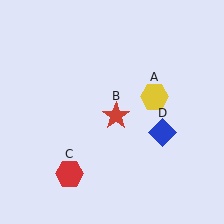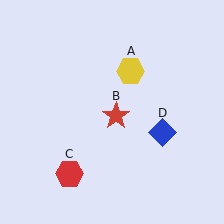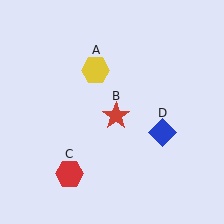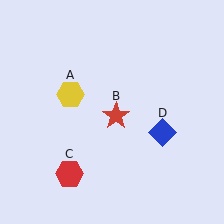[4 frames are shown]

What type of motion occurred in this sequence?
The yellow hexagon (object A) rotated counterclockwise around the center of the scene.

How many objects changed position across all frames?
1 object changed position: yellow hexagon (object A).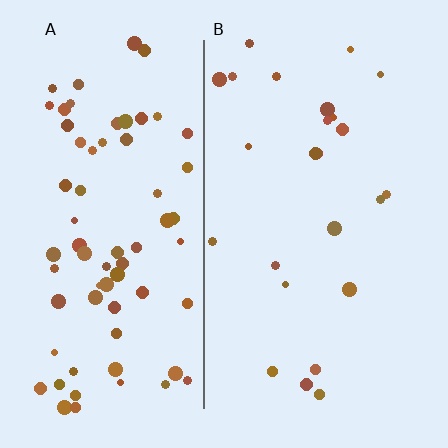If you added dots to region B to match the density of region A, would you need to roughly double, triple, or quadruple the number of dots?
Approximately triple.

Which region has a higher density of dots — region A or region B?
A (the left).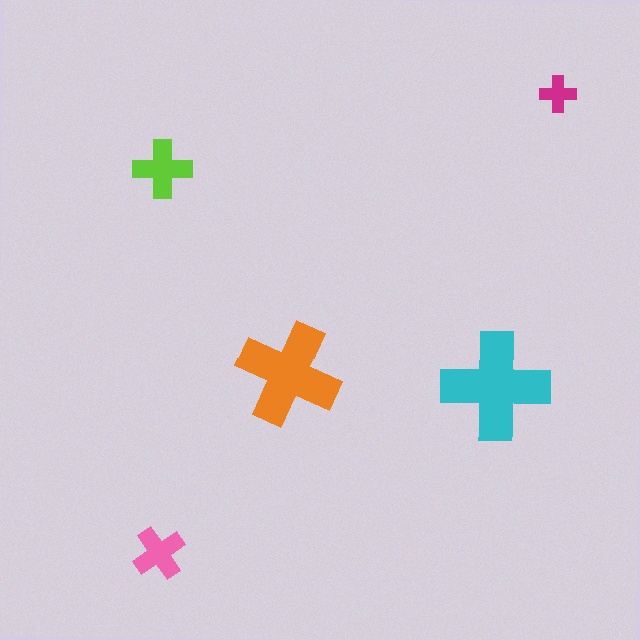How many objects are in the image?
There are 5 objects in the image.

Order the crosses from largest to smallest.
the cyan one, the orange one, the lime one, the pink one, the magenta one.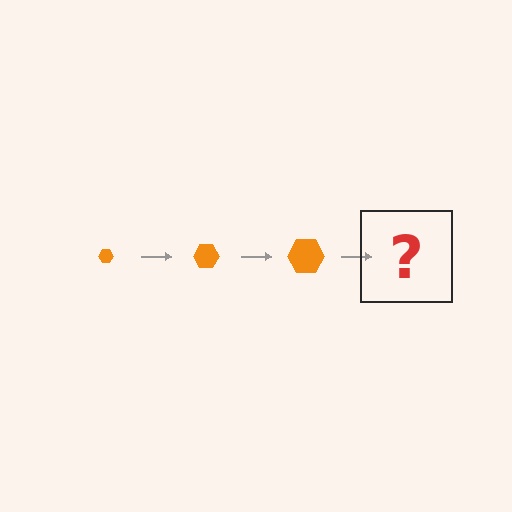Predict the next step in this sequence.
The next step is an orange hexagon, larger than the previous one.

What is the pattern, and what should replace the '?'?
The pattern is that the hexagon gets progressively larger each step. The '?' should be an orange hexagon, larger than the previous one.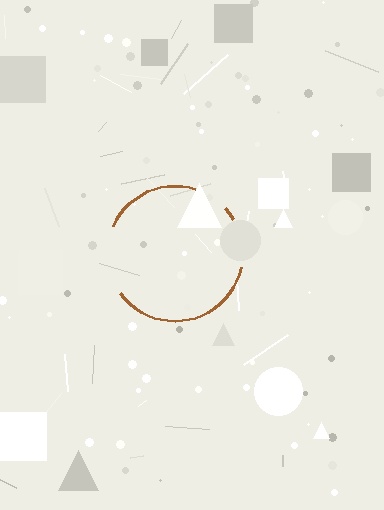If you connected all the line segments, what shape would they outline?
They would outline a circle.